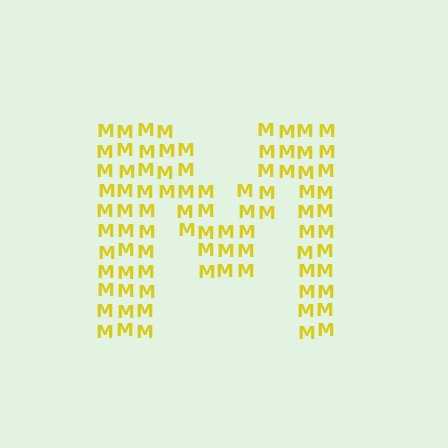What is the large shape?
The large shape is the letter M.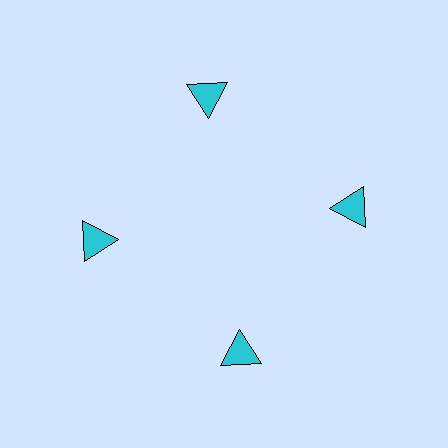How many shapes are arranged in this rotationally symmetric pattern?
There are 4 shapes, arranged in 4 groups of 1.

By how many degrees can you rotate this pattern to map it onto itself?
The pattern maps onto itself every 90 degrees of rotation.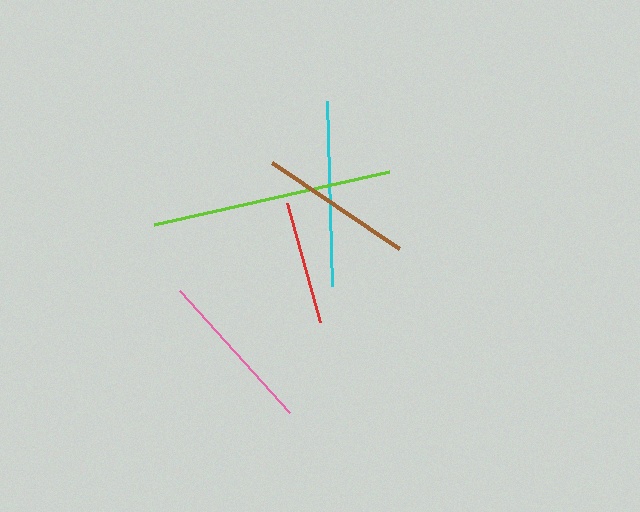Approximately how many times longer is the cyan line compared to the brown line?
The cyan line is approximately 1.2 times the length of the brown line.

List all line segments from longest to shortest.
From longest to shortest: lime, cyan, pink, brown, red.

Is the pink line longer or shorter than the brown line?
The pink line is longer than the brown line.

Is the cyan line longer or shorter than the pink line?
The cyan line is longer than the pink line.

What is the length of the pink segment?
The pink segment is approximately 164 pixels long.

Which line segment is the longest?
The lime line is the longest at approximately 241 pixels.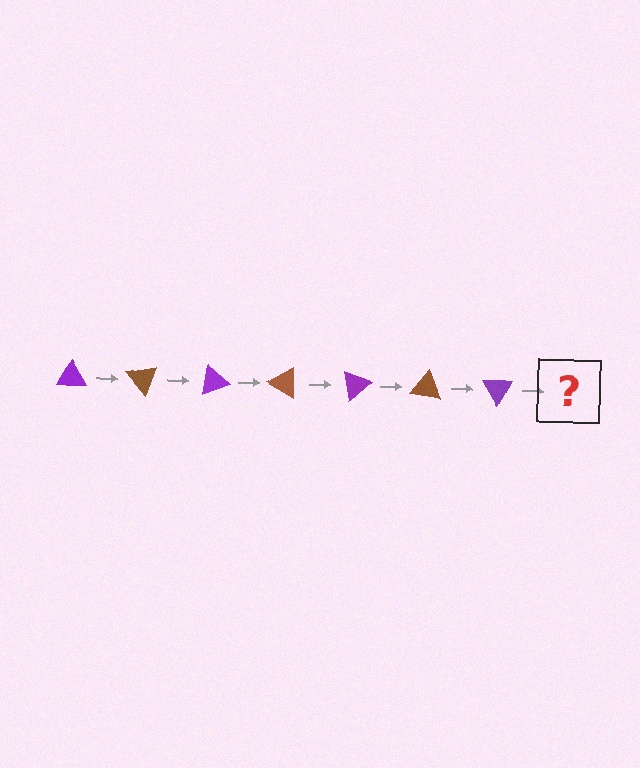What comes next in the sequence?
The next element should be a brown triangle, rotated 350 degrees from the start.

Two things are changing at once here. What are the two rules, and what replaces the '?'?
The two rules are that it rotates 50 degrees each step and the color cycles through purple and brown. The '?' should be a brown triangle, rotated 350 degrees from the start.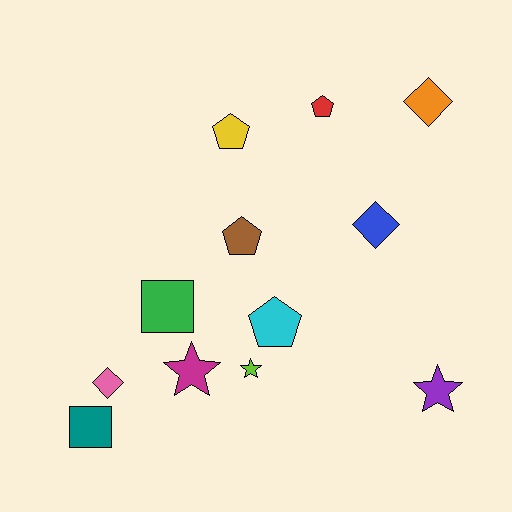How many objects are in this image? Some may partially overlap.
There are 12 objects.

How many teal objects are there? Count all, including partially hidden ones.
There is 1 teal object.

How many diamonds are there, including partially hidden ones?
There are 3 diamonds.